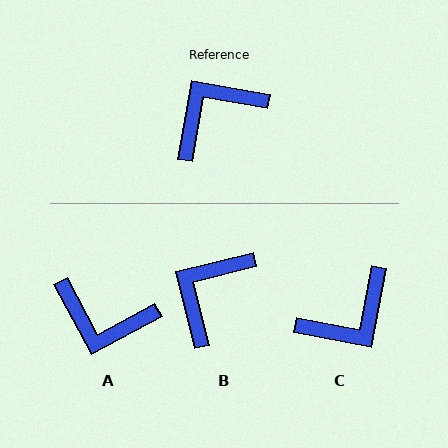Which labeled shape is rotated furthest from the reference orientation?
C, about 179 degrees away.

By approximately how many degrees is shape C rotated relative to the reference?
Approximately 179 degrees counter-clockwise.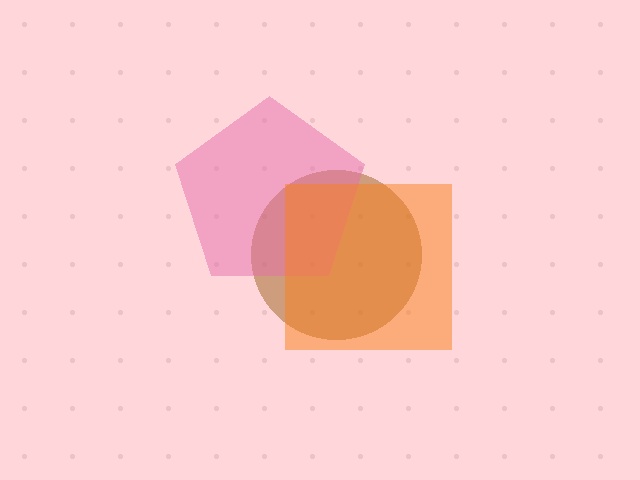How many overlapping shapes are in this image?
There are 3 overlapping shapes in the image.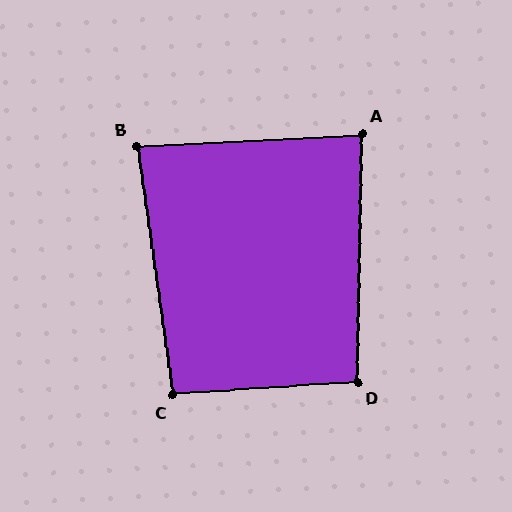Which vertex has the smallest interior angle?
B, at approximately 85 degrees.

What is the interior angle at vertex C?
Approximately 94 degrees (approximately right).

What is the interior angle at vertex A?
Approximately 86 degrees (approximately right).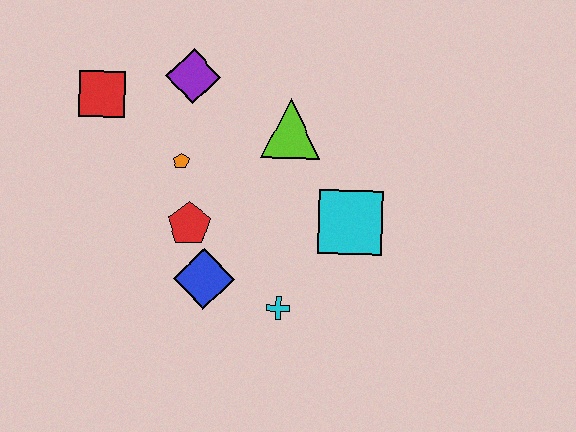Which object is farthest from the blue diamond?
The red square is farthest from the blue diamond.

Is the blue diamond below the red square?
Yes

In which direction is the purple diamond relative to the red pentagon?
The purple diamond is above the red pentagon.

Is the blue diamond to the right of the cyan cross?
No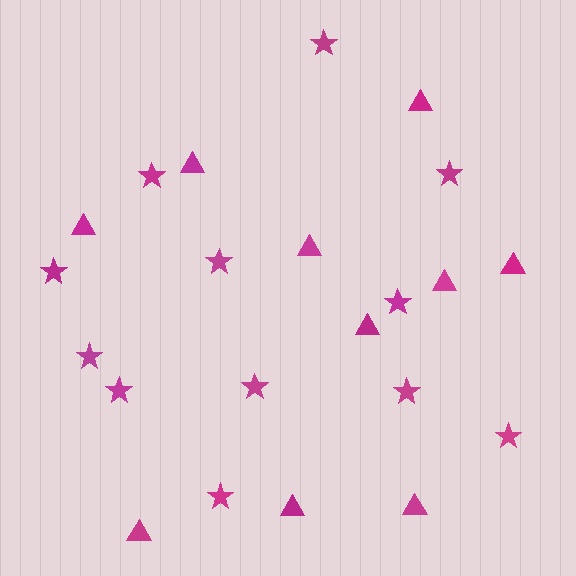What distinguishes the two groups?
There are 2 groups: one group of stars (12) and one group of triangles (10).